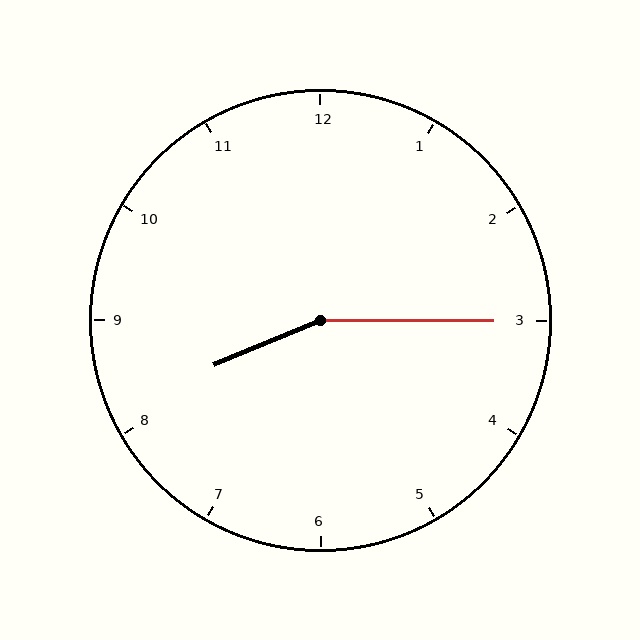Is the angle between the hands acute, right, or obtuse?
It is obtuse.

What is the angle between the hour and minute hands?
Approximately 158 degrees.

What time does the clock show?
8:15.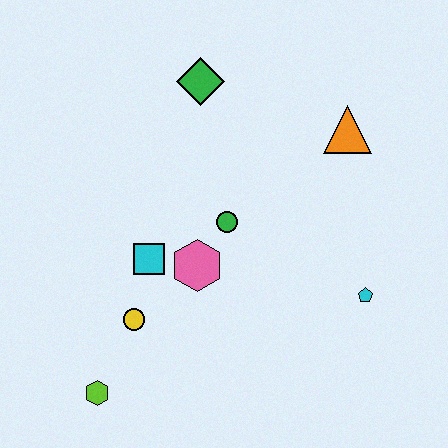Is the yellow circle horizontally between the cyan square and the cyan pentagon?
No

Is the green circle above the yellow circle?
Yes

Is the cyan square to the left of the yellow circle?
No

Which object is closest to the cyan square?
The pink hexagon is closest to the cyan square.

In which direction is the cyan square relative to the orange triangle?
The cyan square is to the left of the orange triangle.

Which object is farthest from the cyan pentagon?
The lime hexagon is farthest from the cyan pentagon.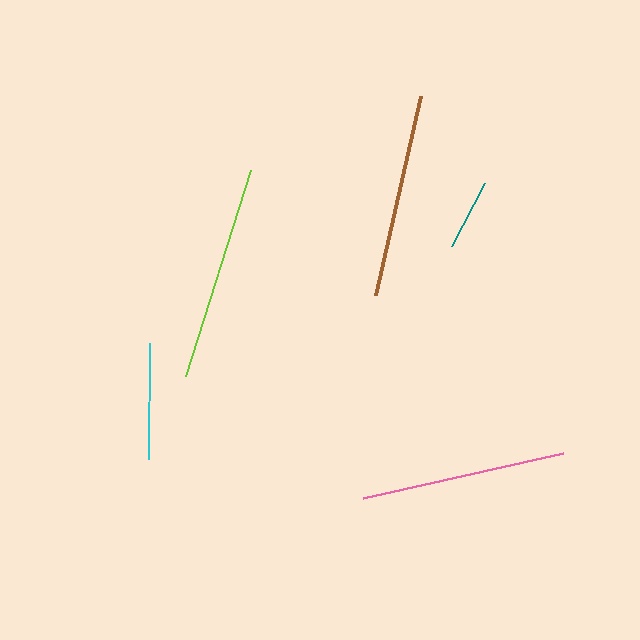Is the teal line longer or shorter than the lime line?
The lime line is longer than the teal line.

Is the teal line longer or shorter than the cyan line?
The cyan line is longer than the teal line.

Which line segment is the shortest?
The teal line is the shortest at approximately 71 pixels.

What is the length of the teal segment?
The teal segment is approximately 71 pixels long.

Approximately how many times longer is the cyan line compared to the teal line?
The cyan line is approximately 1.6 times the length of the teal line.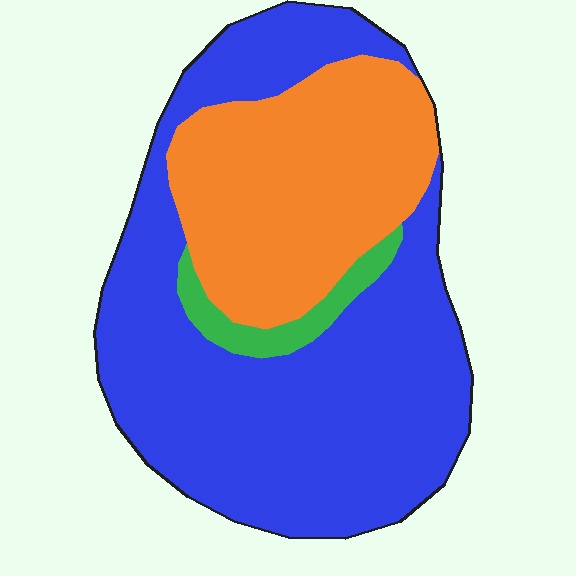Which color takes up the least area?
Green, at roughly 5%.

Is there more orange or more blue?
Blue.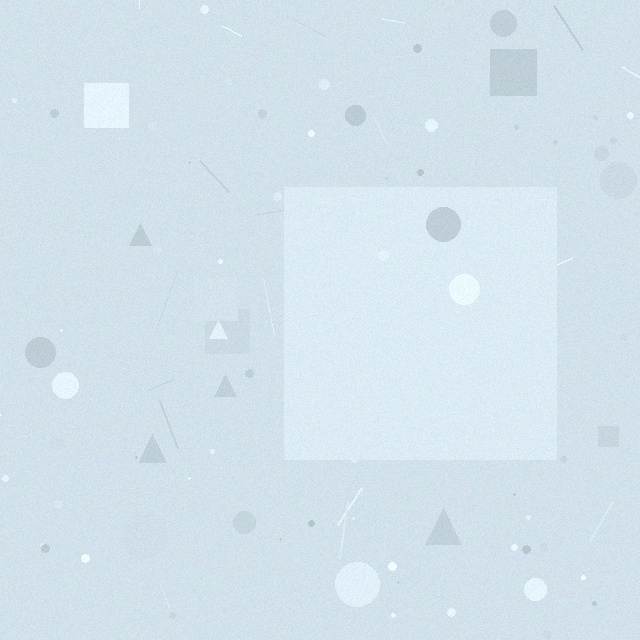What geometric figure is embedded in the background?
A square is embedded in the background.